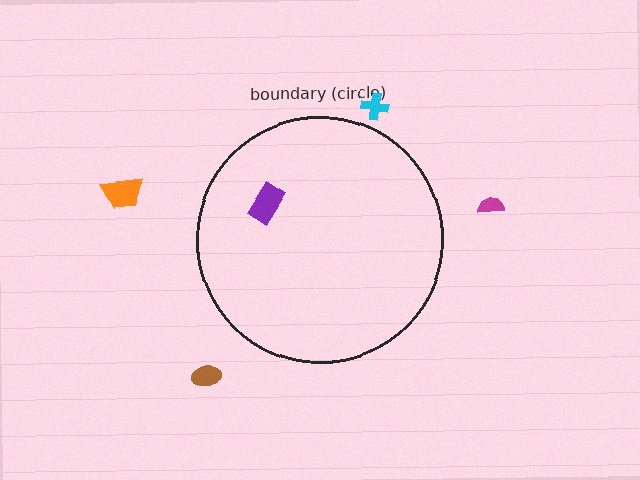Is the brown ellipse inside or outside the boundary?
Outside.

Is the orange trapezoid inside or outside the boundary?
Outside.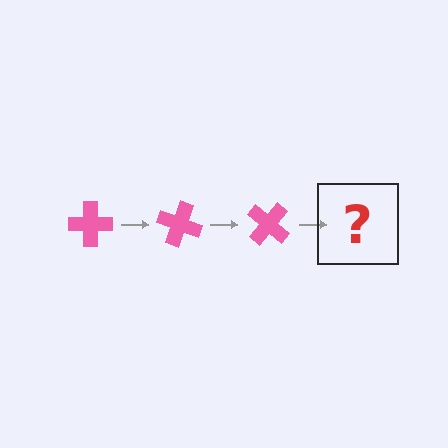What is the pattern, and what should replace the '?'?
The pattern is that the cross rotates 20 degrees each step. The '?' should be a pink cross rotated 60 degrees.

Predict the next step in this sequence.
The next step is a pink cross rotated 60 degrees.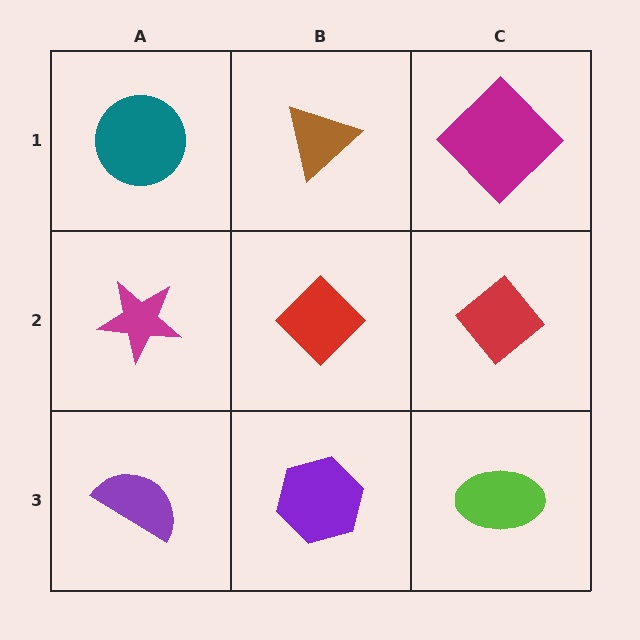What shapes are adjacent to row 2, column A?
A teal circle (row 1, column A), a purple semicircle (row 3, column A), a red diamond (row 2, column B).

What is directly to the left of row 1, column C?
A brown triangle.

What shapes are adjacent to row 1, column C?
A red diamond (row 2, column C), a brown triangle (row 1, column B).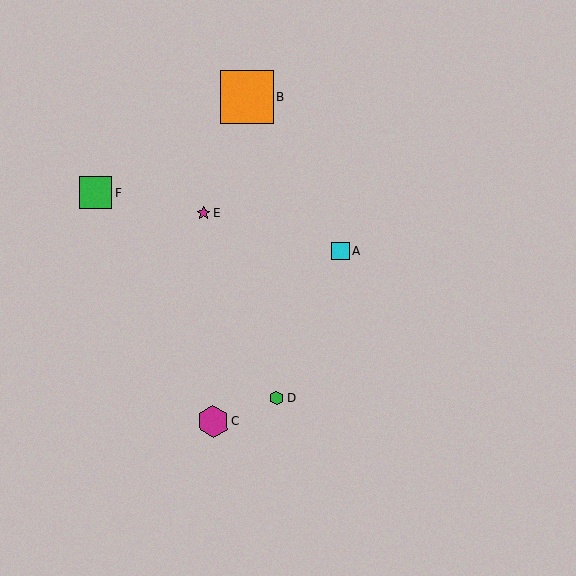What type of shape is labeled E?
Shape E is a magenta star.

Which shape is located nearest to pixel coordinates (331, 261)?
The cyan square (labeled A) at (340, 251) is nearest to that location.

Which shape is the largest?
The orange square (labeled B) is the largest.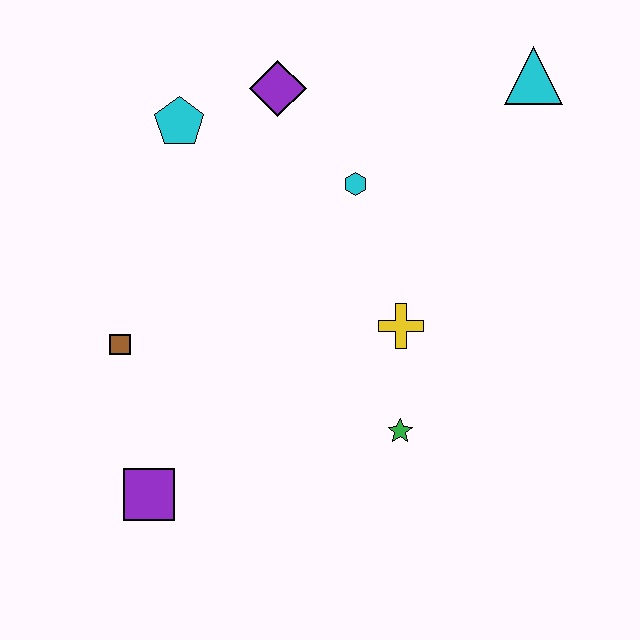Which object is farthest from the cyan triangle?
The purple square is farthest from the cyan triangle.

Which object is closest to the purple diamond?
The cyan pentagon is closest to the purple diamond.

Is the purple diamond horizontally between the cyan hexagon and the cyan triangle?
No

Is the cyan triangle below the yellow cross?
No